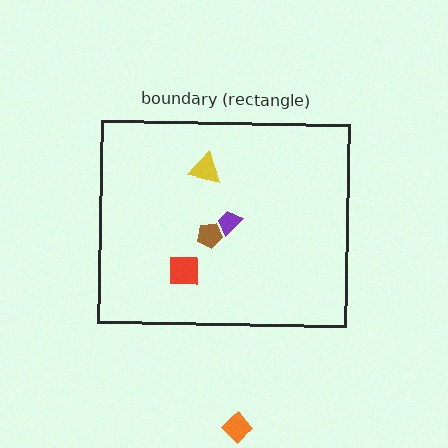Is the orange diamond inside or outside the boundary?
Outside.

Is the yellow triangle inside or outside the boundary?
Inside.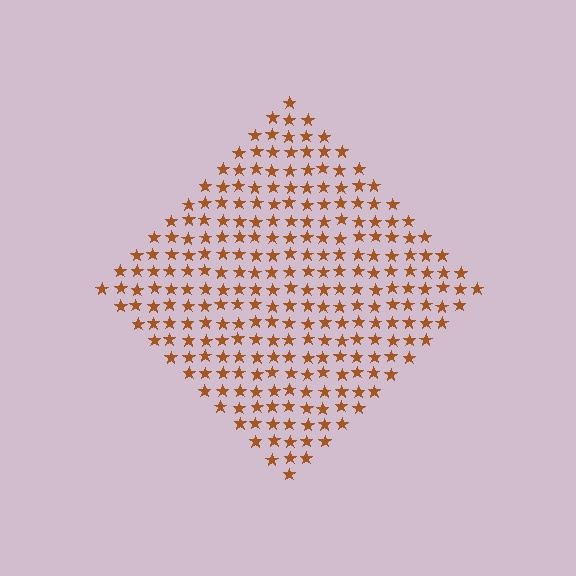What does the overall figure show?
The overall figure shows a diamond.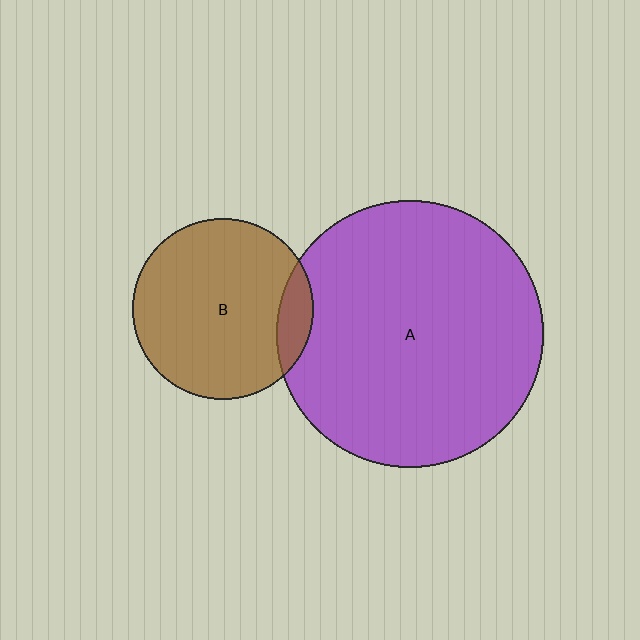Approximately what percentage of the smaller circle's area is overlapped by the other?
Approximately 10%.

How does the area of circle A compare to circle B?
Approximately 2.2 times.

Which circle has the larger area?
Circle A (purple).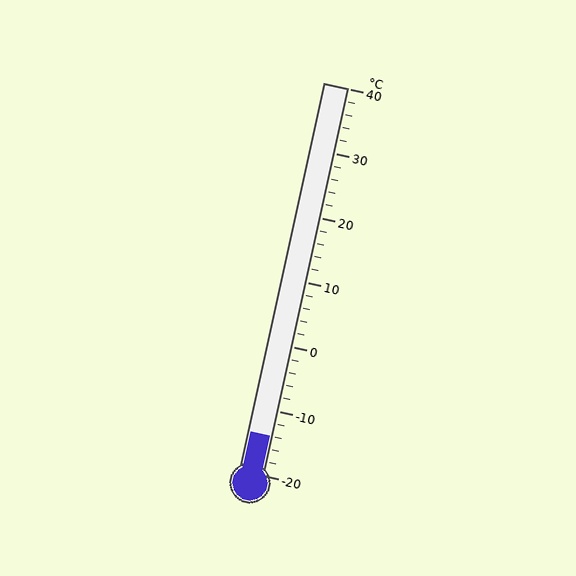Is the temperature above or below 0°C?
The temperature is below 0°C.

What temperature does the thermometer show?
The thermometer shows approximately -14°C.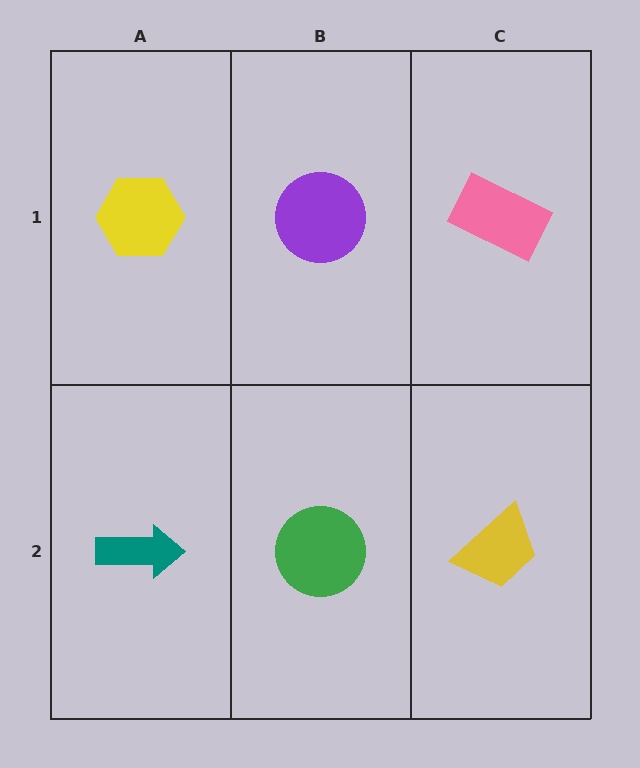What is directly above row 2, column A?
A yellow hexagon.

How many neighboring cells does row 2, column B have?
3.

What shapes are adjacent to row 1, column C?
A yellow trapezoid (row 2, column C), a purple circle (row 1, column B).